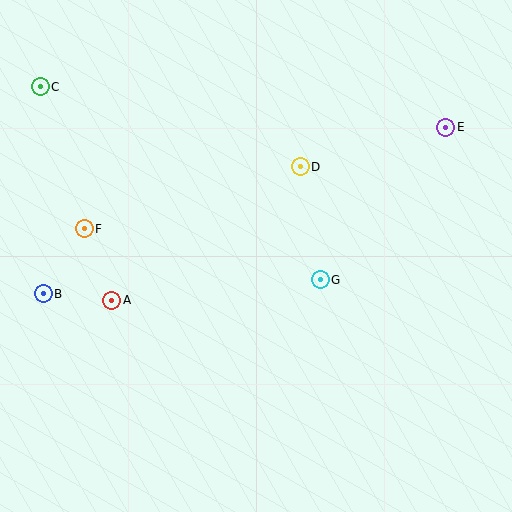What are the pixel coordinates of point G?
Point G is at (320, 280).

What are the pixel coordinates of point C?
Point C is at (40, 87).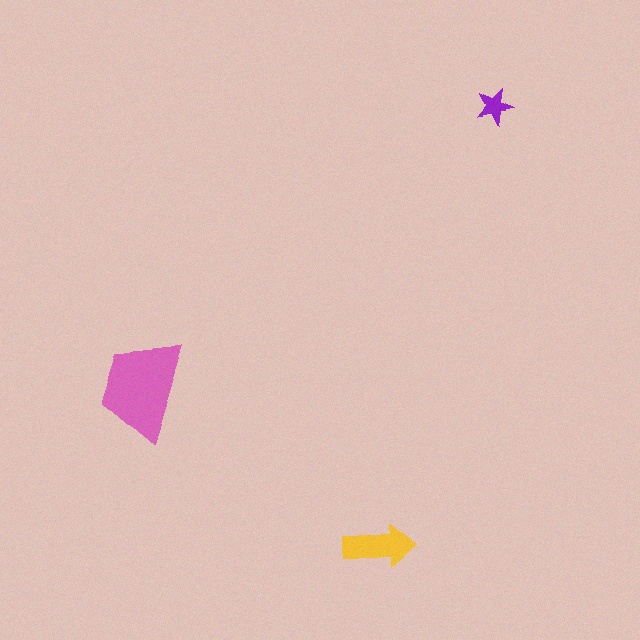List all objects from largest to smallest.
The pink trapezoid, the yellow arrow, the purple star.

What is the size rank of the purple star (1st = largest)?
3rd.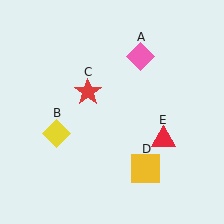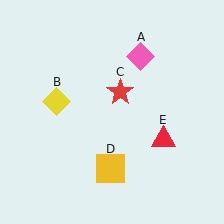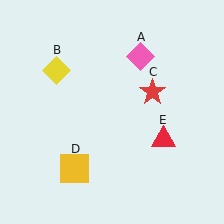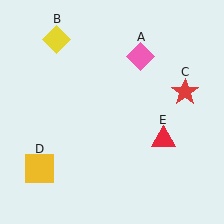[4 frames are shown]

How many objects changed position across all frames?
3 objects changed position: yellow diamond (object B), red star (object C), yellow square (object D).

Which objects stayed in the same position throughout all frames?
Pink diamond (object A) and red triangle (object E) remained stationary.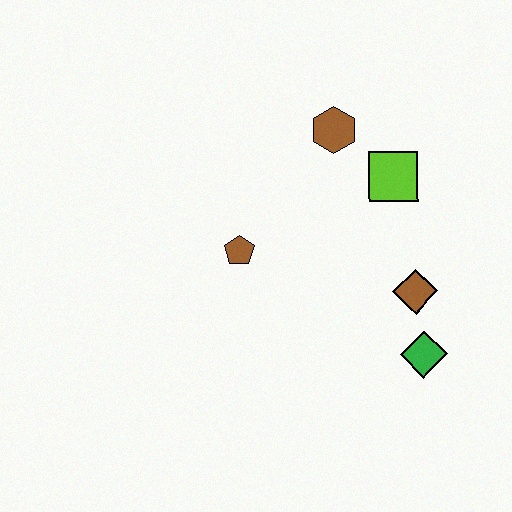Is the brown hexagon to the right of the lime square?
No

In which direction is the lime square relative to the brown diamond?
The lime square is above the brown diamond.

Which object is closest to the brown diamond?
The green diamond is closest to the brown diamond.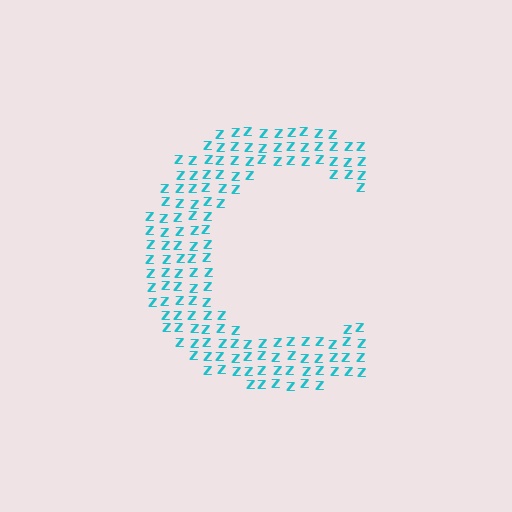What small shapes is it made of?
It is made of small letter Z's.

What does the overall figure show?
The overall figure shows the letter C.